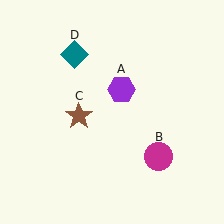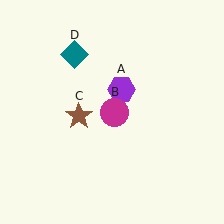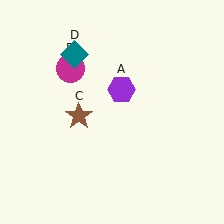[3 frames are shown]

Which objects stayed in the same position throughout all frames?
Purple hexagon (object A) and brown star (object C) and teal diamond (object D) remained stationary.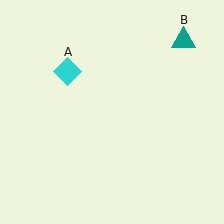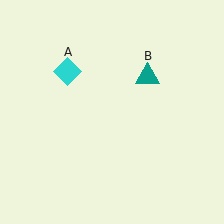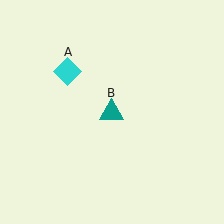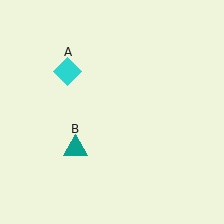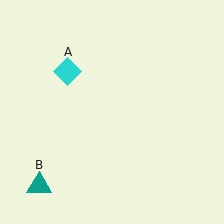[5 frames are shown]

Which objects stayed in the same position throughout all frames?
Cyan diamond (object A) remained stationary.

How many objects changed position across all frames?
1 object changed position: teal triangle (object B).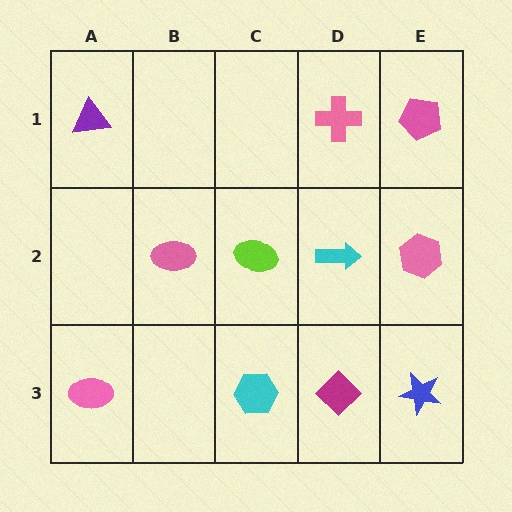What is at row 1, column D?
A pink cross.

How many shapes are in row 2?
4 shapes.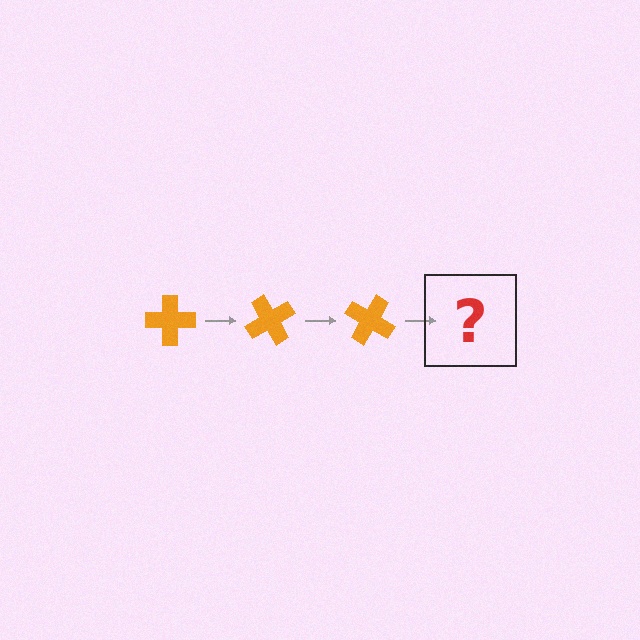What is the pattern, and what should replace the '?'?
The pattern is that the cross rotates 60 degrees each step. The '?' should be an orange cross rotated 180 degrees.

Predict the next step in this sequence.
The next step is an orange cross rotated 180 degrees.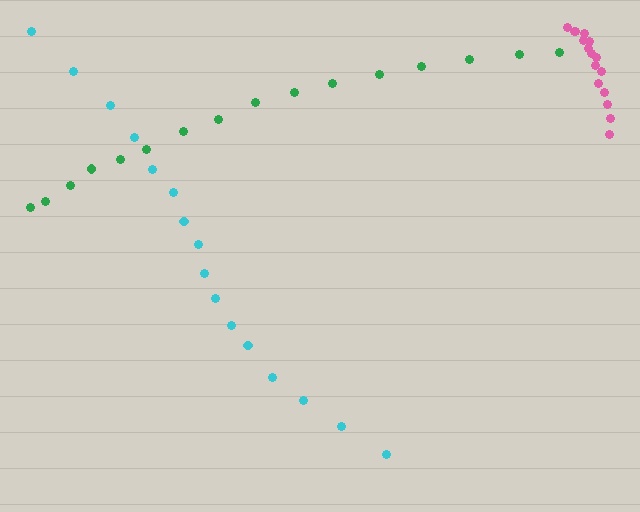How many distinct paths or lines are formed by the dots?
There are 3 distinct paths.